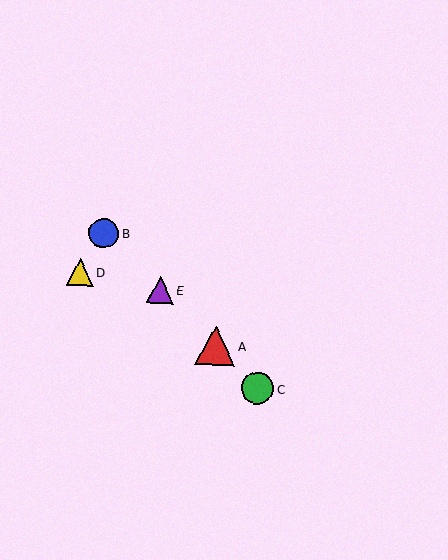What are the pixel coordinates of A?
Object A is at (215, 346).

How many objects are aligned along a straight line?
4 objects (A, B, C, E) are aligned along a straight line.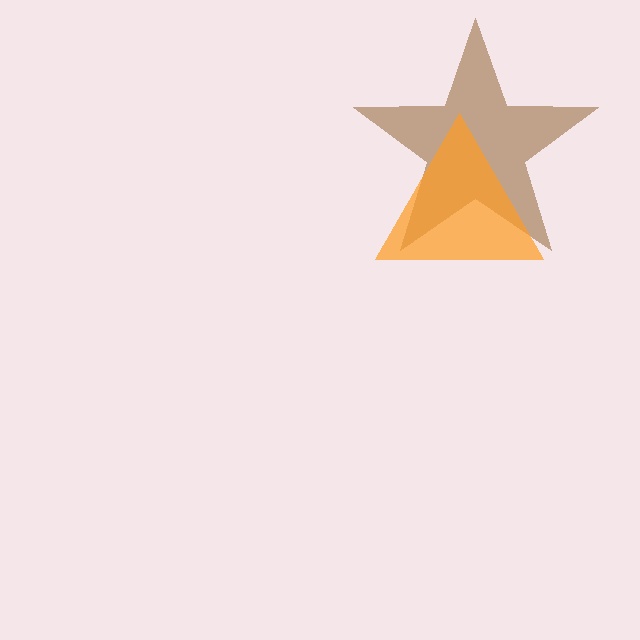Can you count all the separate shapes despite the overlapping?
Yes, there are 2 separate shapes.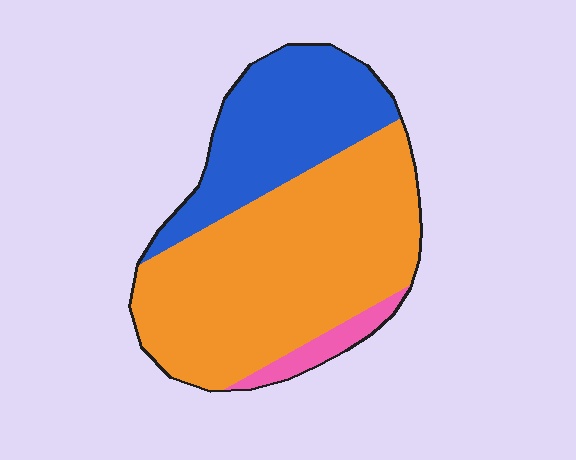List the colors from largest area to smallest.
From largest to smallest: orange, blue, pink.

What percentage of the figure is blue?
Blue takes up about one third (1/3) of the figure.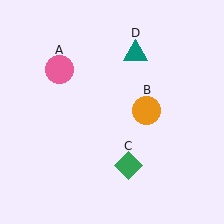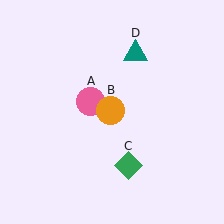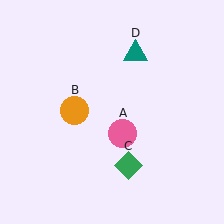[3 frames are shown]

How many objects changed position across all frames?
2 objects changed position: pink circle (object A), orange circle (object B).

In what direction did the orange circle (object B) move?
The orange circle (object B) moved left.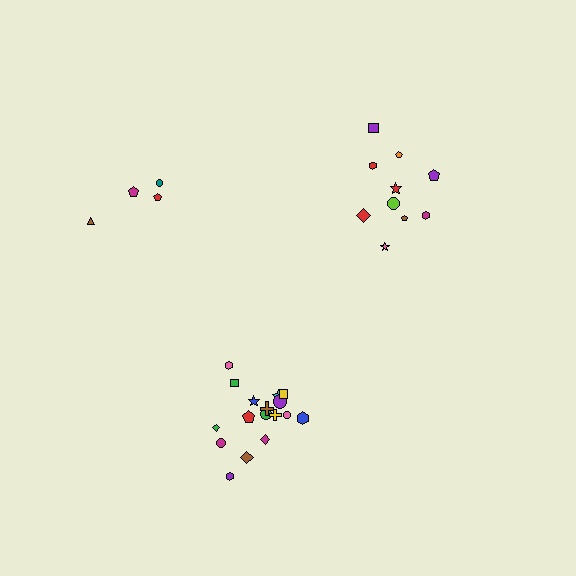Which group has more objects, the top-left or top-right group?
The top-right group.